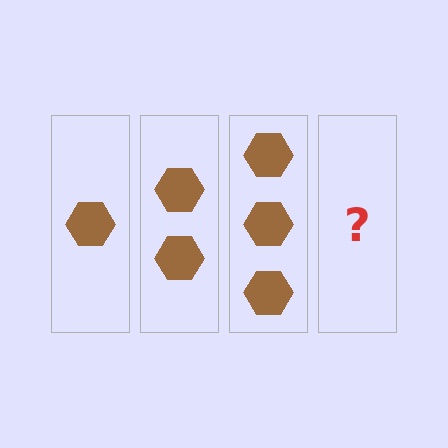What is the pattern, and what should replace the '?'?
The pattern is that each step adds one more hexagon. The '?' should be 4 hexagons.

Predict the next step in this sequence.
The next step is 4 hexagons.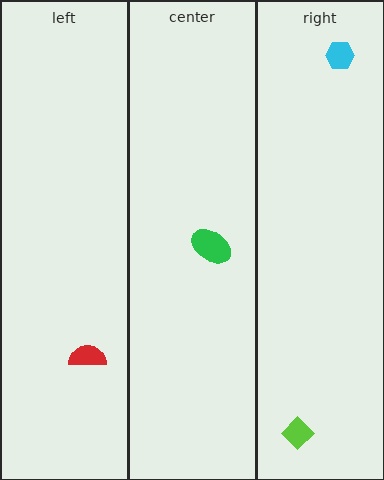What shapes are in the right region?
The lime diamond, the cyan hexagon.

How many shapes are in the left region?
1.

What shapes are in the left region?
The red semicircle.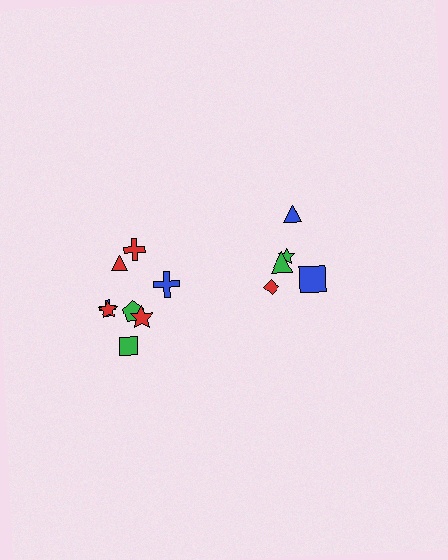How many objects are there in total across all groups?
There are 13 objects.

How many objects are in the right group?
There are 5 objects.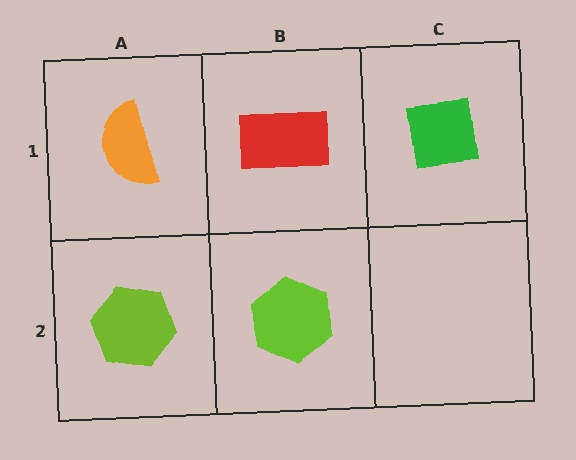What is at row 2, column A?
A lime hexagon.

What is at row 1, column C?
A green square.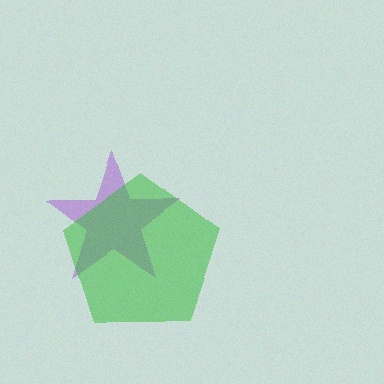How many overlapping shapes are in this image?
There are 2 overlapping shapes in the image.